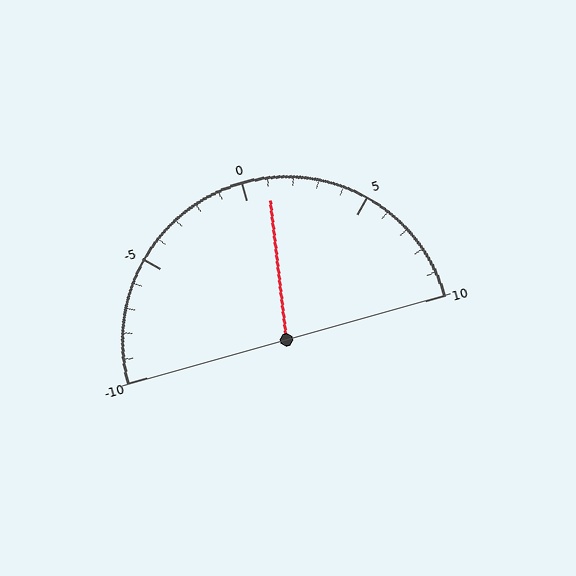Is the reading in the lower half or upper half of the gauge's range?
The reading is in the upper half of the range (-10 to 10).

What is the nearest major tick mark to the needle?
The nearest major tick mark is 0.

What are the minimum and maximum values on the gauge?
The gauge ranges from -10 to 10.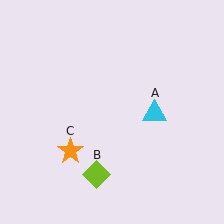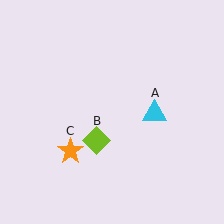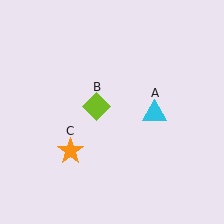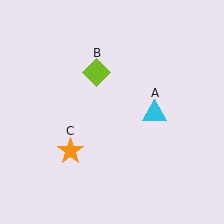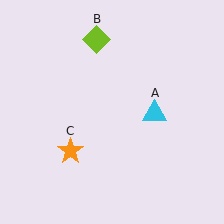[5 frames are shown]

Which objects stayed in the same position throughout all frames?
Cyan triangle (object A) and orange star (object C) remained stationary.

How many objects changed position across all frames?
1 object changed position: lime diamond (object B).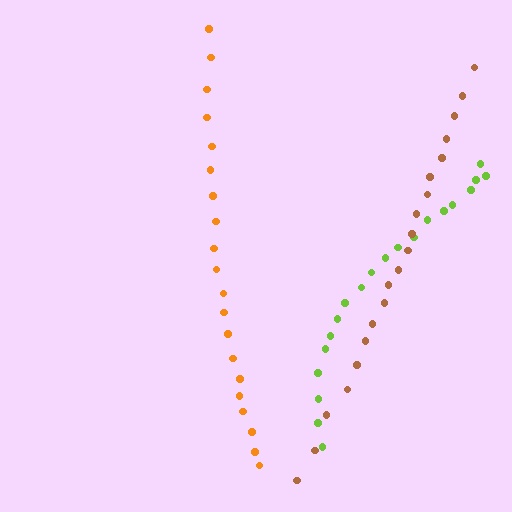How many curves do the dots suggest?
There are 3 distinct paths.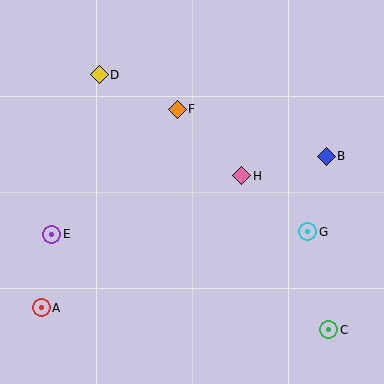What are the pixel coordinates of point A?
Point A is at (41, 308).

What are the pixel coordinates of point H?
Point H is at (242, 176).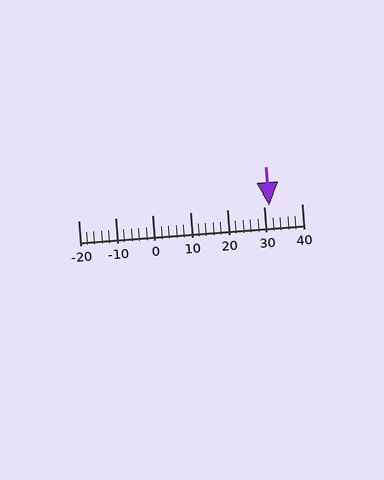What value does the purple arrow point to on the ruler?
The purple arrow points to approximately 31.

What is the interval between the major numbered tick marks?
The major tick marks are spaced 10 units apart.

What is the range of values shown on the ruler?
The ruler shows values from -20 to 40.